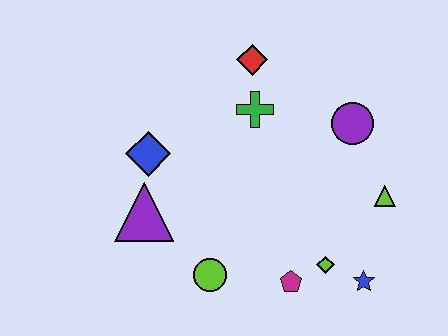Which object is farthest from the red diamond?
The blue star is farthest from the red diamond.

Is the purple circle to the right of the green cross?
Yes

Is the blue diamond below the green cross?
Yes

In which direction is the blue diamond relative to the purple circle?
The blue diamond is to the left of the purple circle.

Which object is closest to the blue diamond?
The purple triangle is closest to the blue diamond.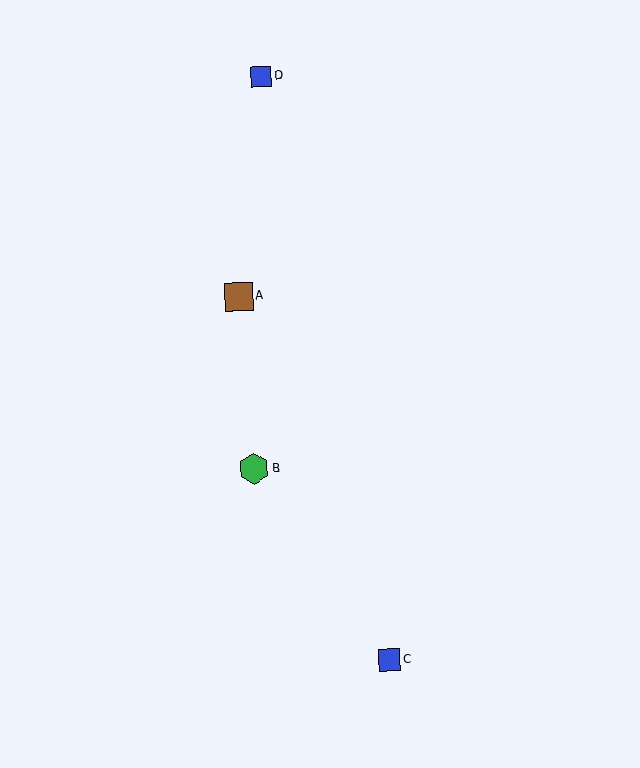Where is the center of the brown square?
The center of the brown square is at (239, 296).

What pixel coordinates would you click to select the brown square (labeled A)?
Click at (239, 296) to select the brown square A.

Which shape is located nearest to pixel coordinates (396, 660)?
The blue square (labeled C) at (389, 660) is nearest to that location.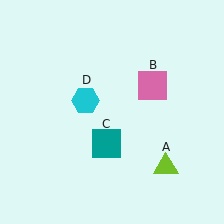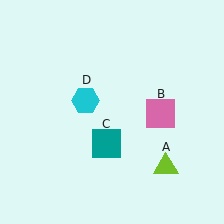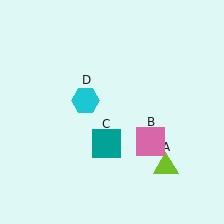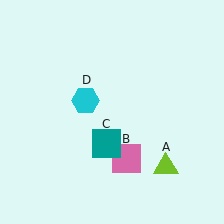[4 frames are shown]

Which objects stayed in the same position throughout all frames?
Lime triangle (object A) and teal square (object C) and cyan hexagon (object D) remained stationary.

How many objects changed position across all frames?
1 object changed position: pink square (object B).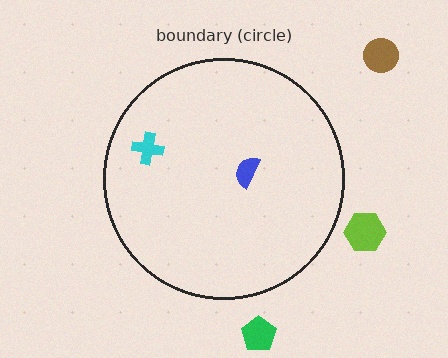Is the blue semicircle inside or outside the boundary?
Inside.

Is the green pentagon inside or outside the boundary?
Outside.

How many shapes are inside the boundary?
2 inside, 3 outside.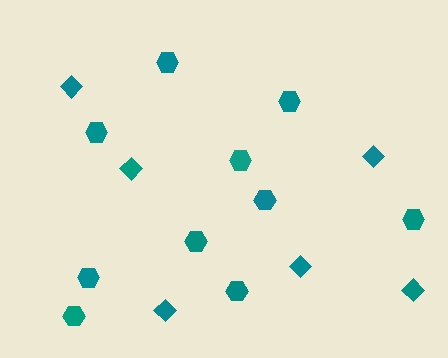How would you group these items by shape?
There are 2 groups: one group of hexagons (10) and one group of diamonds (6).